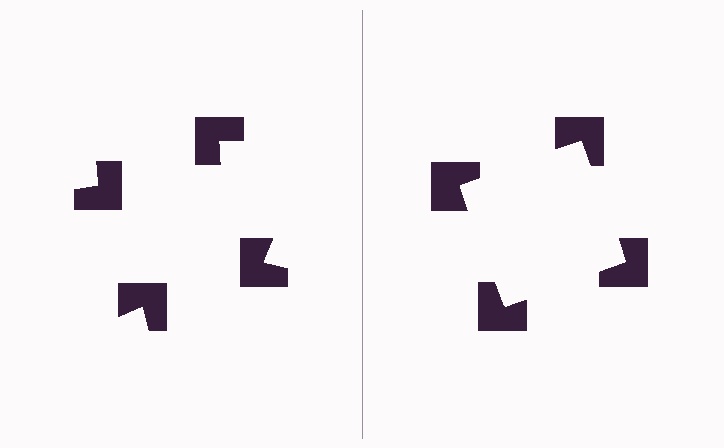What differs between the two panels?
The notched squares are positioned identically on both sides; only the wedge orientations differ. On the right they align to a square; on the left they are misaligned.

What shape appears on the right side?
An illusory square.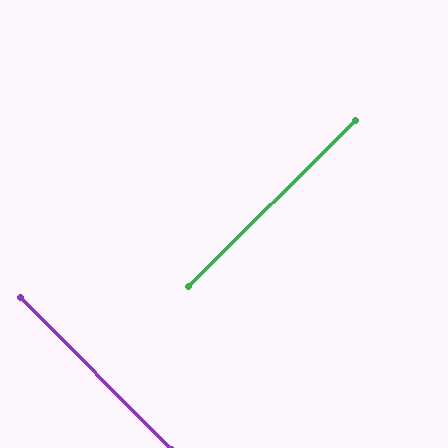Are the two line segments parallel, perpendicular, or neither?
Perpendicular — they meet at approximately 90°.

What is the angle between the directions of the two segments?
Approximately 90 degrees.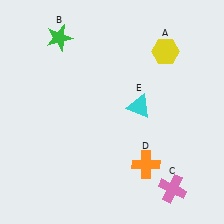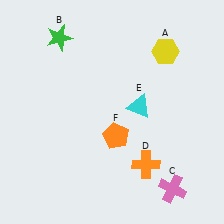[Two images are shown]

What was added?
An orange pentagon (F) was added in Image 2.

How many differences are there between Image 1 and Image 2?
There is 1 difference between the two images.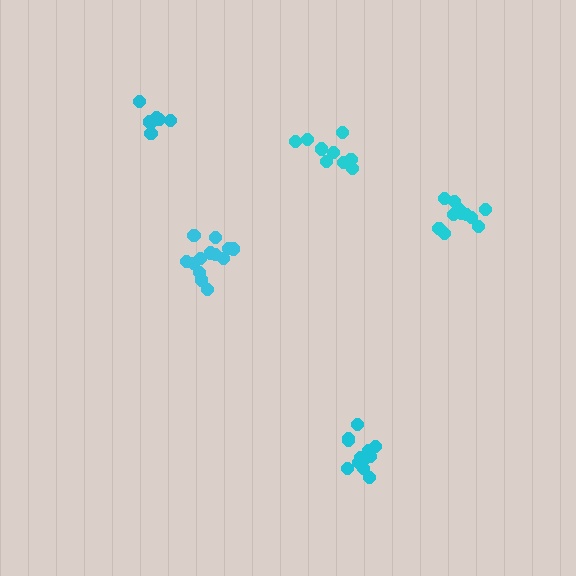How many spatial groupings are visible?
There are 5 spatial groupings.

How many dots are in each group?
Group 1: 13 dots, Group 2: 12 dots, Group 3: 8 dots, Group 4: 11 dots, Group 5: 9 dots (53 total).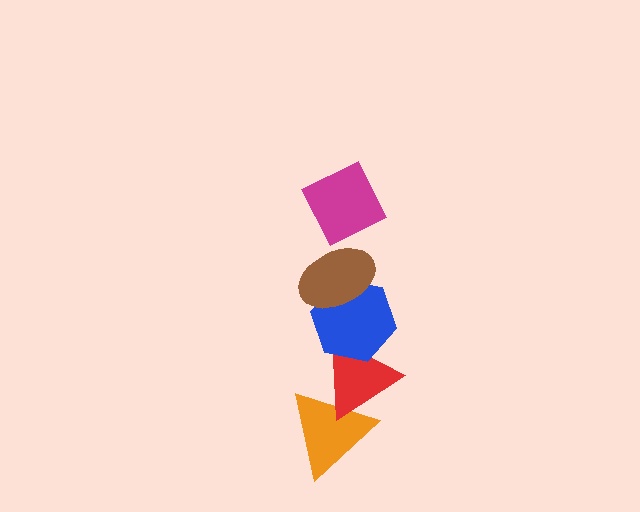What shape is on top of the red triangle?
The blue hexagon is on top of the red triangle.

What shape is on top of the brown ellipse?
The magenta diamond is on top of the brown ellipse.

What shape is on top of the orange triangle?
The red triangle is on top of the orange triangle.